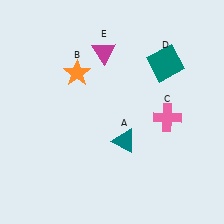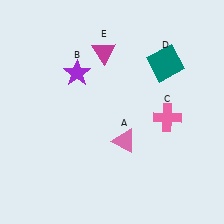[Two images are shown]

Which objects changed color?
A changed from teal to pink. B changed from orange to purple.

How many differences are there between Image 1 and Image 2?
There are 2 differences between the two images.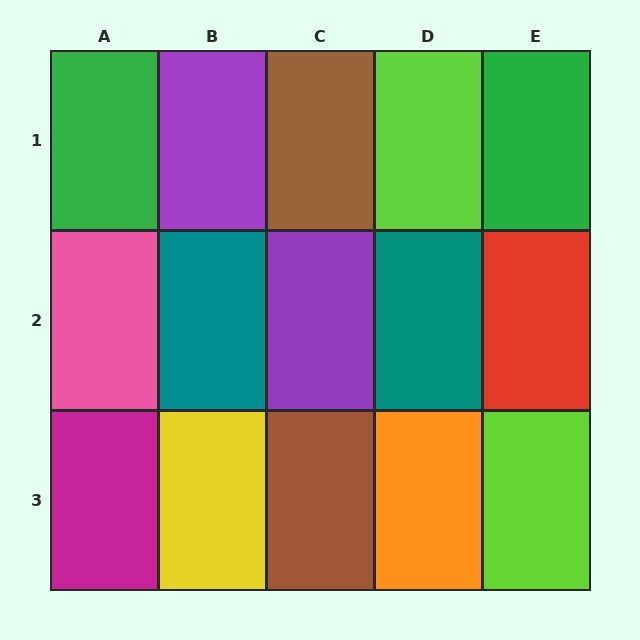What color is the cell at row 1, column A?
Green.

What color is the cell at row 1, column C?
Brown.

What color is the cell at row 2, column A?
Pink.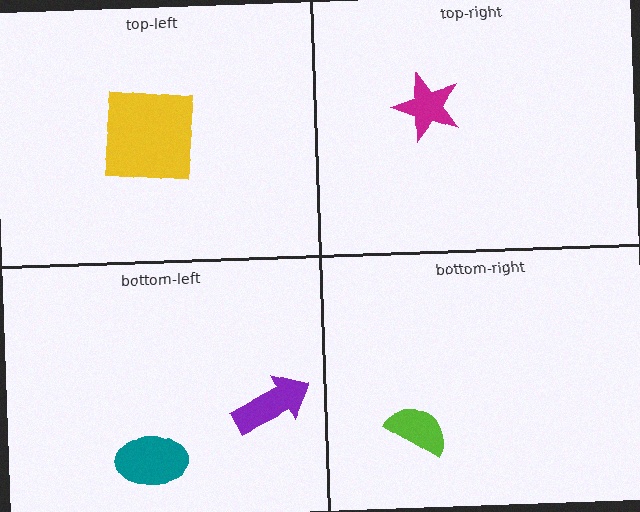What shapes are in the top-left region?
The yellow square.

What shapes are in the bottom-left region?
The purple arrow, the teal ellipse.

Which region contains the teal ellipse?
The bottom-left region.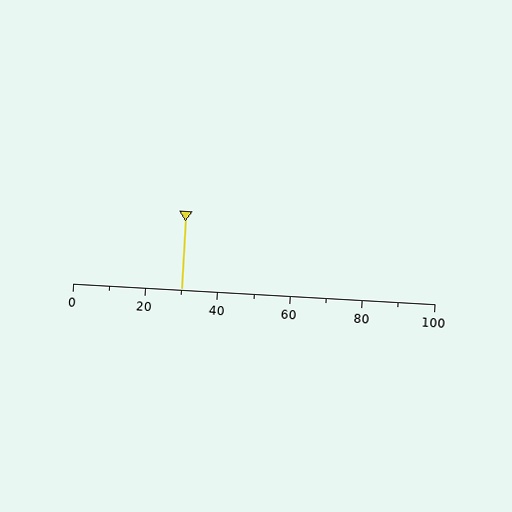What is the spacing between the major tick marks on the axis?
The major ticks are spaced 20 apart.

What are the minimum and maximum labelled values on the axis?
The axis runs from 0 to 100.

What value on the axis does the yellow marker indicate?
The marker indicates approximately 30.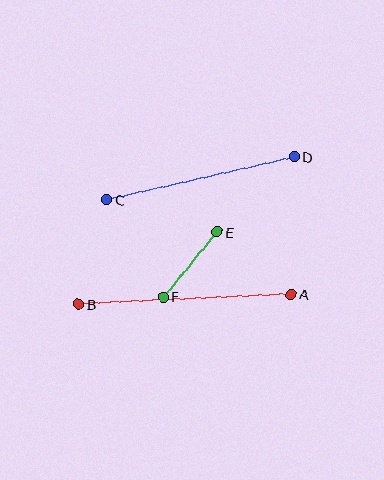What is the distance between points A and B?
The distance is approximately 213 pixels.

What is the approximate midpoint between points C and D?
The midpoint is at approximately (200, 178) pixels.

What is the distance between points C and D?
The distance is approximately 193 pixels.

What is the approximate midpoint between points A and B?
The midpoint is at approximately (185, 299) pixels.